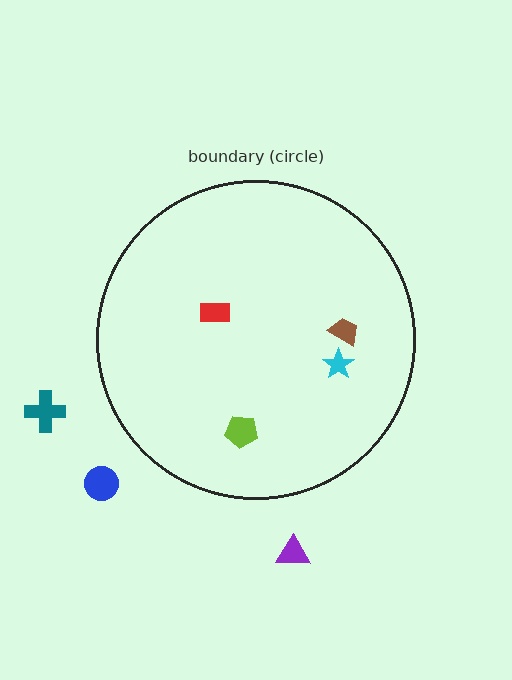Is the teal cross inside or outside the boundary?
Outside.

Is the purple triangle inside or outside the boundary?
Outside.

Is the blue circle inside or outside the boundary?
Outside.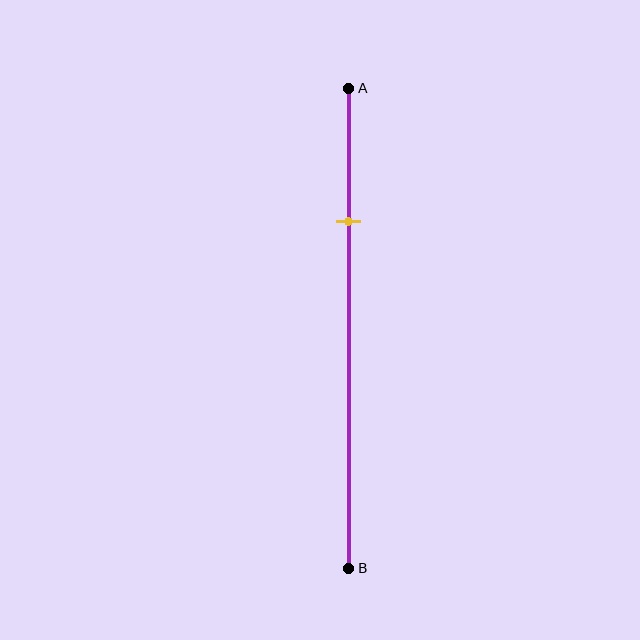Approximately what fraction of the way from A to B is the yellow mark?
The yellow mark is approximately 30% of the way from A to B.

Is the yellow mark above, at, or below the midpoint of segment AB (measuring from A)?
The yellow mark is above the midpoint of segment AB.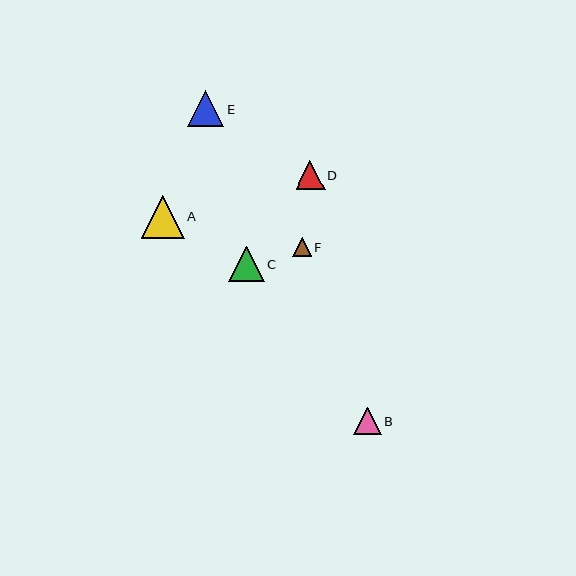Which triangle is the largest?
Triangle A is the largest with a size of approximately 43 pixels.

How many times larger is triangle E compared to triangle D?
Triangle E is approximately 1.3 times the size of triangle D.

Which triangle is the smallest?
Triangle F is the smallest with a size of approximately 18 pixels.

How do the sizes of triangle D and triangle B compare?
Triangle D and triangle B are approximately the same size.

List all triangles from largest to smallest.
From largest to smallest: A, E, C, D, B, F.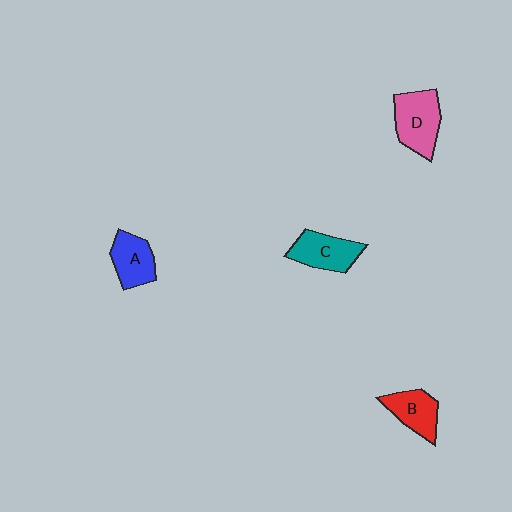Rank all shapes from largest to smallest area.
From largest to smallest: D (pink), C (teal), A (blue), B (red).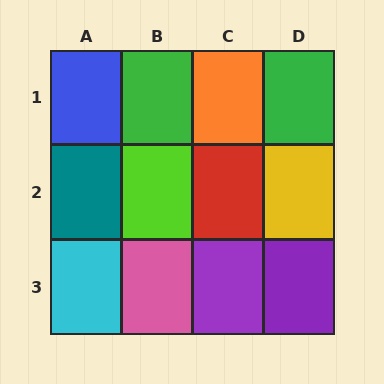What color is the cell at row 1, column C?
Orange.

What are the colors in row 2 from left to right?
Teal, lime, red, yellow.